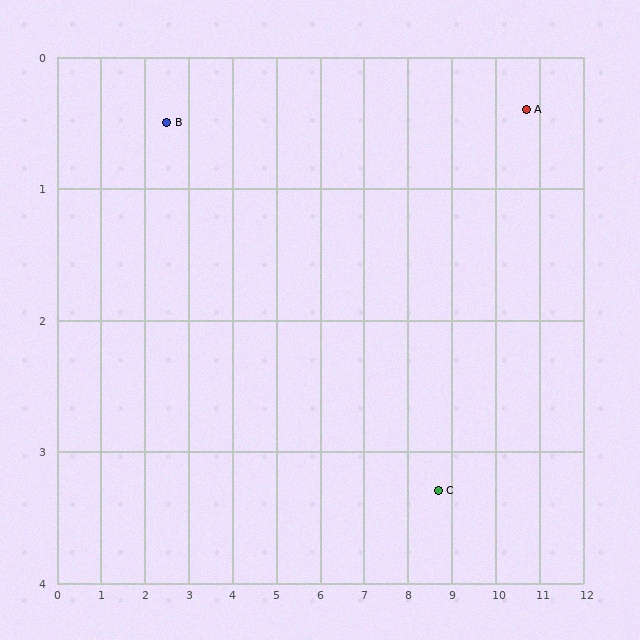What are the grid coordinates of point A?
Point A is at approximately (10.7, 0.4).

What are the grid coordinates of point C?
Point C is at approximately (8.7, 3.3).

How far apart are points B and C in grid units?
Points B and C are about 6.8 grid units apart.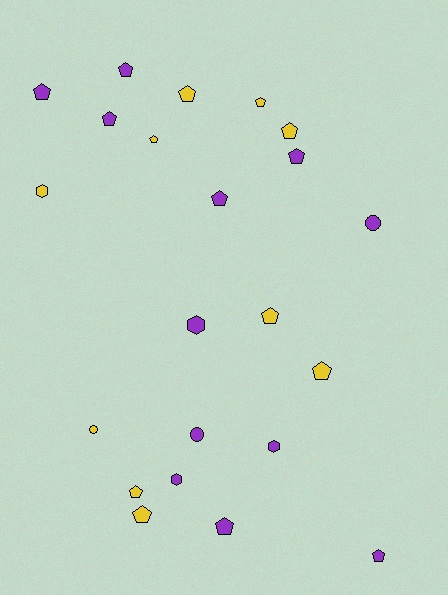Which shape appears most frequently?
Pentagon, with 15 objects.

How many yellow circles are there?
There is 1 yellow circle.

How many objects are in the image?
There are 22 objects.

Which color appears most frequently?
Purple, with 12 objects.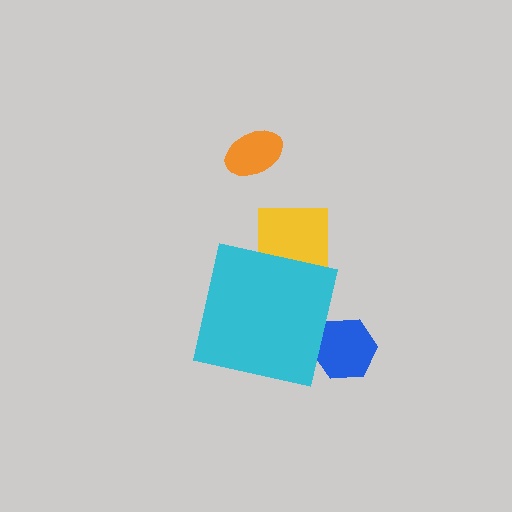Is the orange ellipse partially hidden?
No, the orange ellipse is fully visible.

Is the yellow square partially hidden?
Yes, the yellow square is partially hidden behind the cyan square.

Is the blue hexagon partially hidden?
Yes, the blue hexagon is partially hidden behind the cyan square.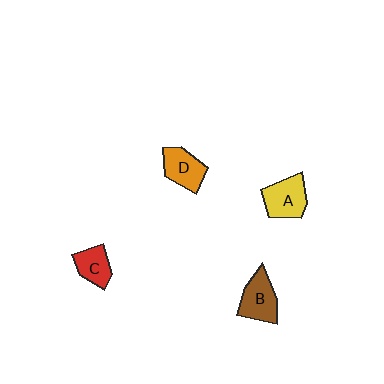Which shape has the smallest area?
Shape C (red).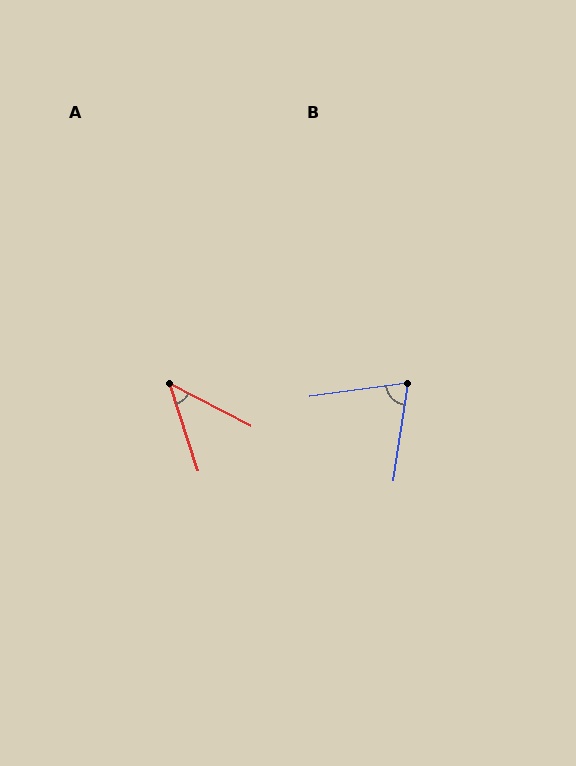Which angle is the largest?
B, at approximately 74 degrees.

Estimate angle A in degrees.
Approximately 44 degrees.